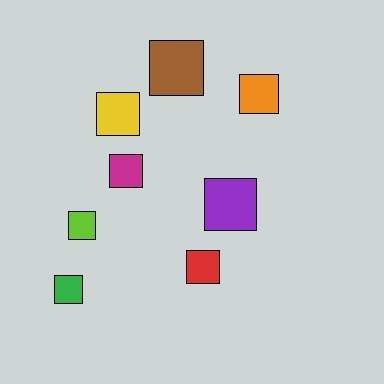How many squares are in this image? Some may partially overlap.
There are 8 squares.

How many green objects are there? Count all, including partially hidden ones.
There is 1 green object.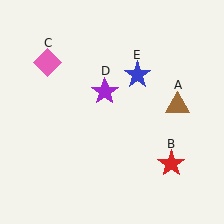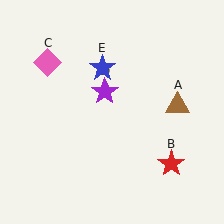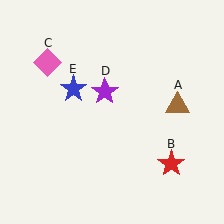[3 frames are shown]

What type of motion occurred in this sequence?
The blue star (object E) rotated counterclockwise around the center of the scene.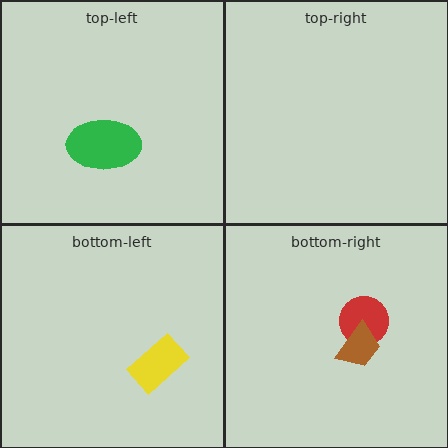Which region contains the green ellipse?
The top-left region.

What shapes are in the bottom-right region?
The red circle, the brown trapezoid.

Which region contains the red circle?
The bottom-right region.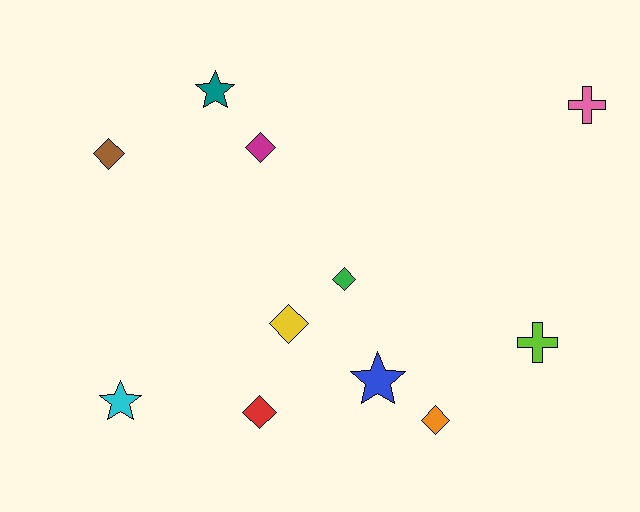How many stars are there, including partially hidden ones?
There are 3 stars.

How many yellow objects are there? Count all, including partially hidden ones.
There is 1 yellow object.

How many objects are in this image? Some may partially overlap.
There are 11 objects.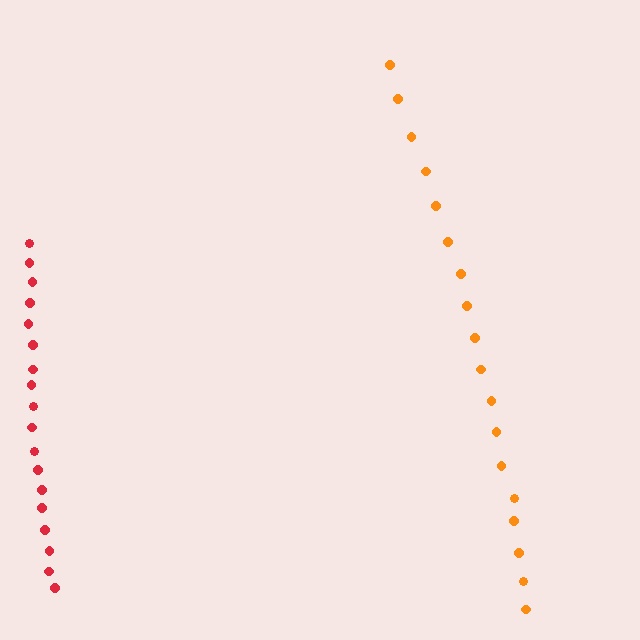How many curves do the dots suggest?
There are 2 distinct paths.